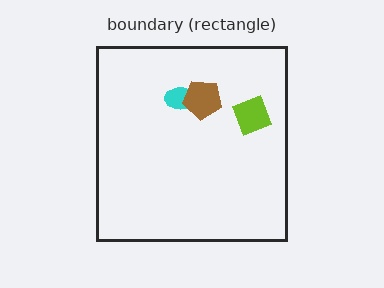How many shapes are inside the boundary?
3 inside, 0 outside.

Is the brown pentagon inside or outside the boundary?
Inside.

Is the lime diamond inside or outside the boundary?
Inside.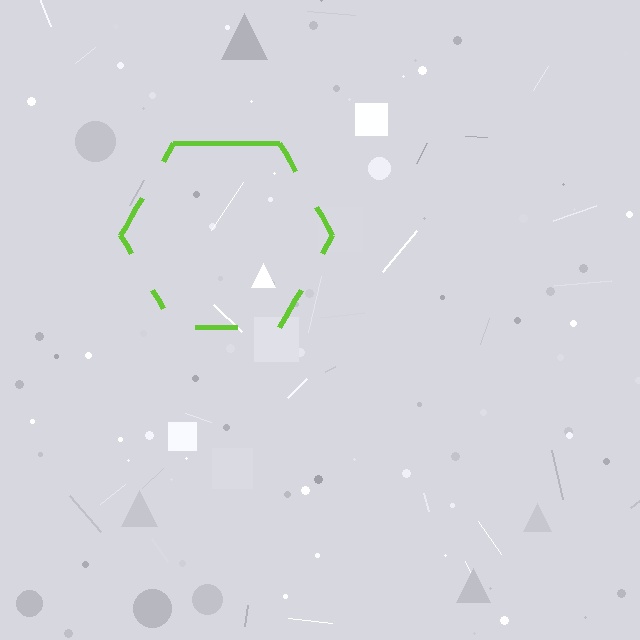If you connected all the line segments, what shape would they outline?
They would outline a hexagon.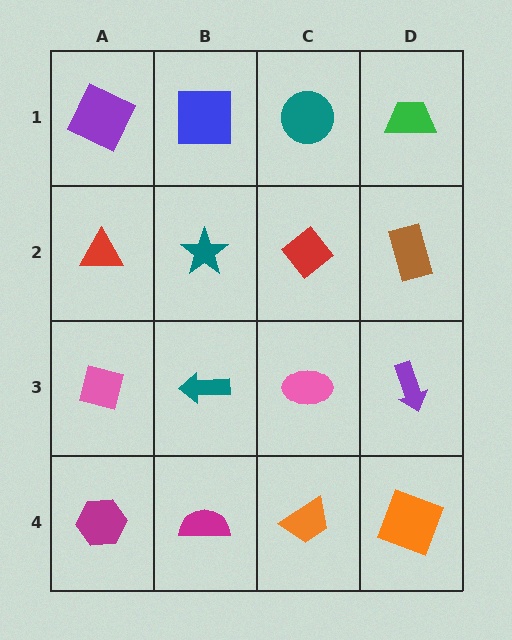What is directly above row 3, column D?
A brown rectangle.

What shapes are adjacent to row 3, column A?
A red triangle (row 2, column A), a magenta hexagon (row 4, column A), a teal arrow (row 3, column B).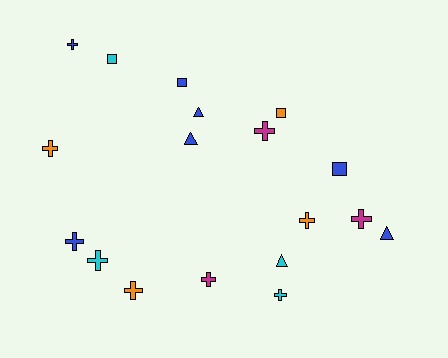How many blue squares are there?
There are 2 blue squares.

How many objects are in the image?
There are 18 objects.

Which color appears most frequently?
Blue, with 7 objects.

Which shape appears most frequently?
Cross, with 10 objects.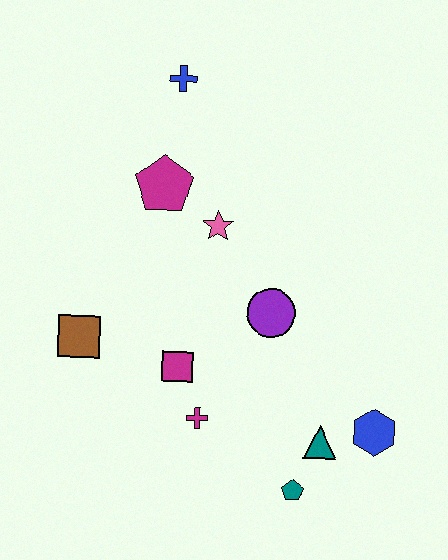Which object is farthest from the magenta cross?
The blue cross is farthest from the magenta cross.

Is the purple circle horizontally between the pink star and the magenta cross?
No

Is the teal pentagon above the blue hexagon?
No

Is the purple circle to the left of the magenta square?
No